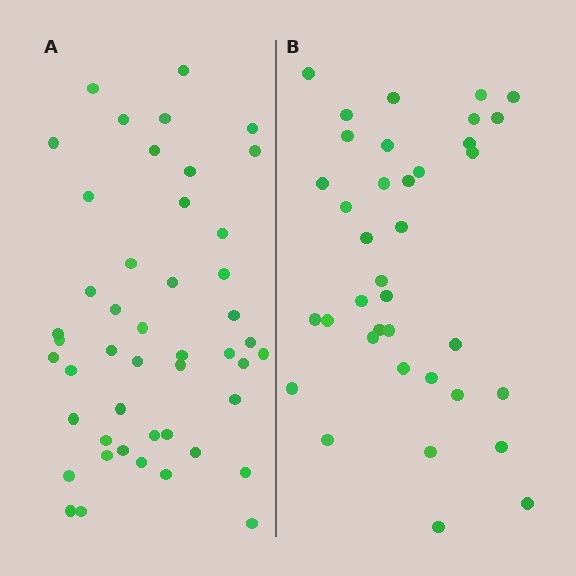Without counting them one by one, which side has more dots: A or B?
Region A (the left region) has more dots.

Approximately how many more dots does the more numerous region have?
Region A has roughly 10 or so more dots than region B.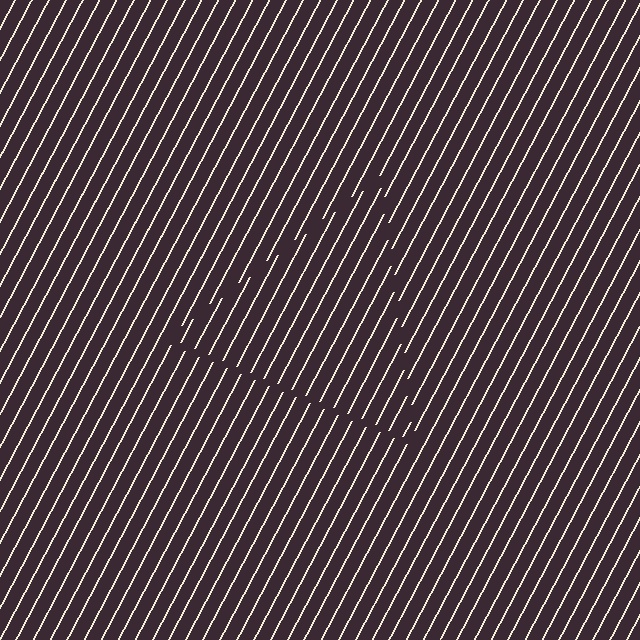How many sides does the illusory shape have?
3 sides — the line-ends trace a triangle.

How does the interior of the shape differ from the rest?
The interior of the shape contains the same grating, shifted by half a period — the contour is defined by the phase discontinuity where line-ends from the inner and outer gratings abut.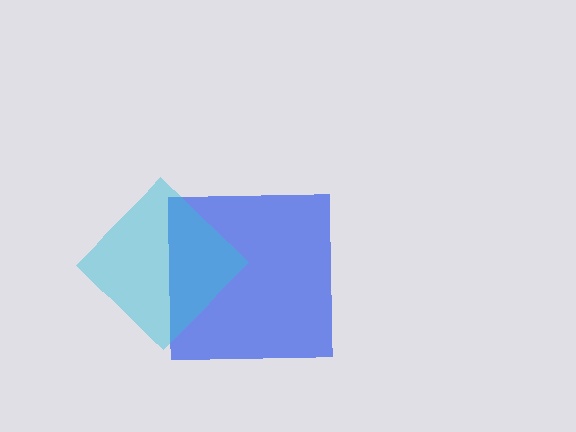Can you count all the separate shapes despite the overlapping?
Yes, there are 2 separate shapes.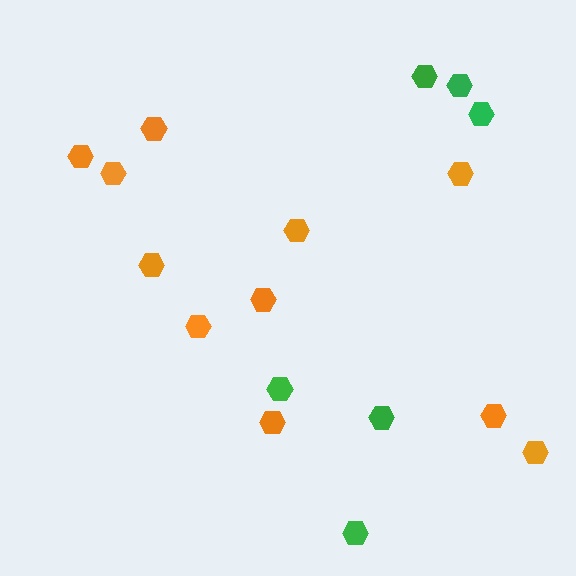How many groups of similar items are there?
There are 2 groups: one group of orange hexagons (11) and one group of green hexagons (6).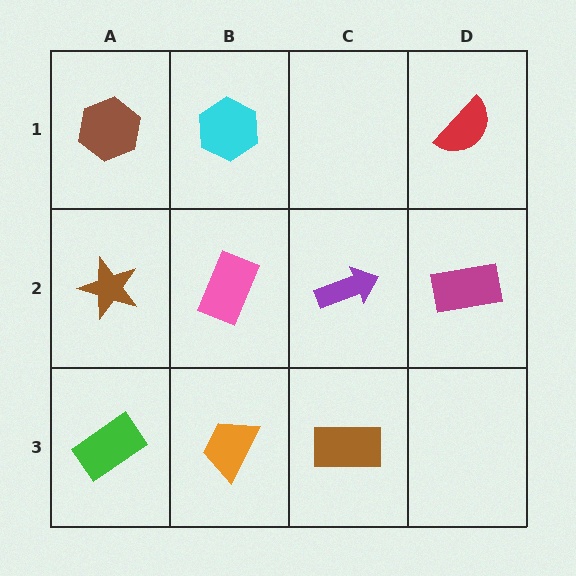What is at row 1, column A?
A brown hexagon.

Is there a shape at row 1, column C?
No, that cell is empty.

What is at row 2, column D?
A magenta rectangle.